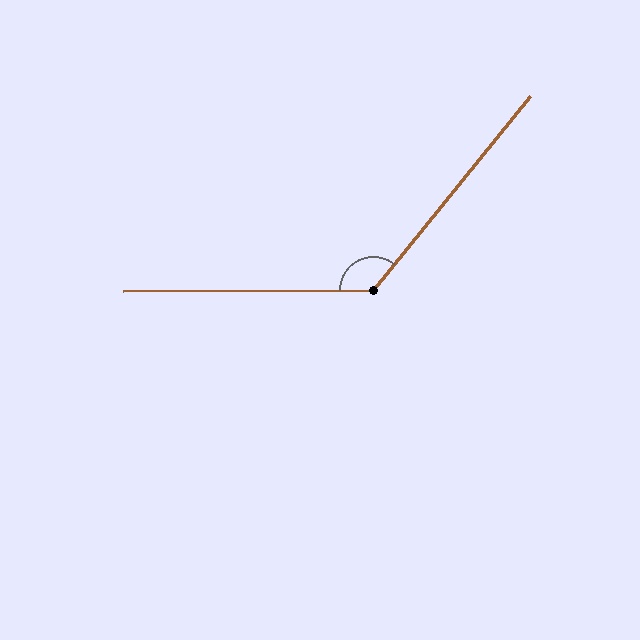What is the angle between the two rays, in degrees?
Approximately 129 degrees.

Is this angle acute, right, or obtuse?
It is obtuse.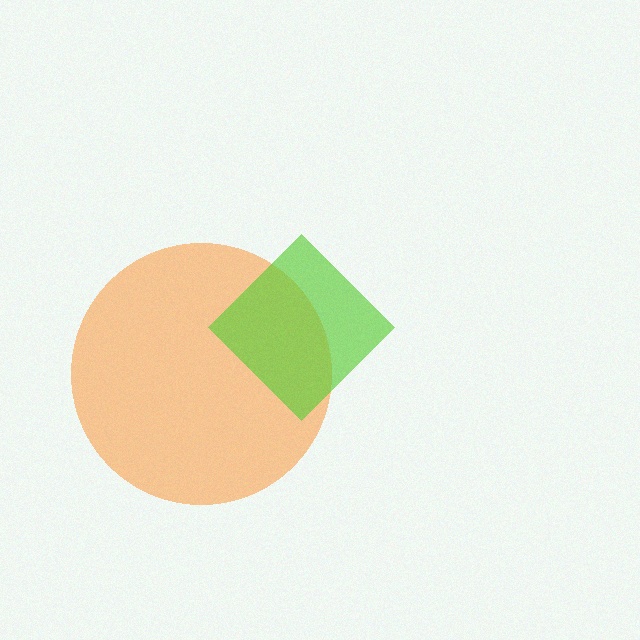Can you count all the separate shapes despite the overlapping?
Yes, there are 2 separate shapes.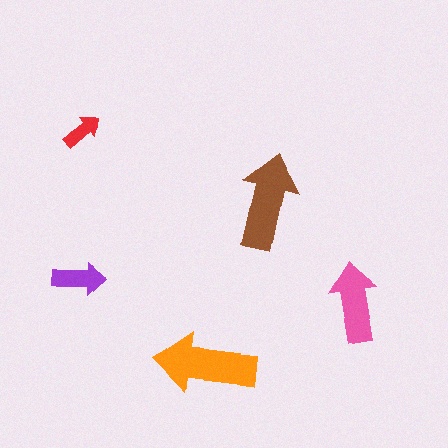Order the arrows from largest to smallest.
the orange one, the brown one, the pink one, the purple one, the red one.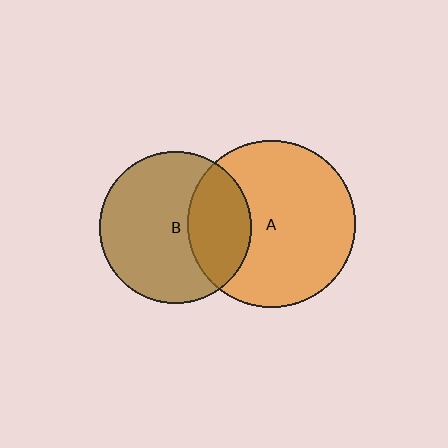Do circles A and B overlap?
Yes.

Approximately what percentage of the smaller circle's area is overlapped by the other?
Approximately 30%.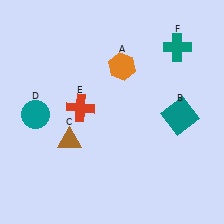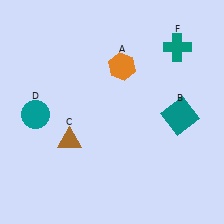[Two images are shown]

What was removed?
The red cross (E) was removed in Image 2.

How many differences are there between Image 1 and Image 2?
There is 1 difference between the two images.